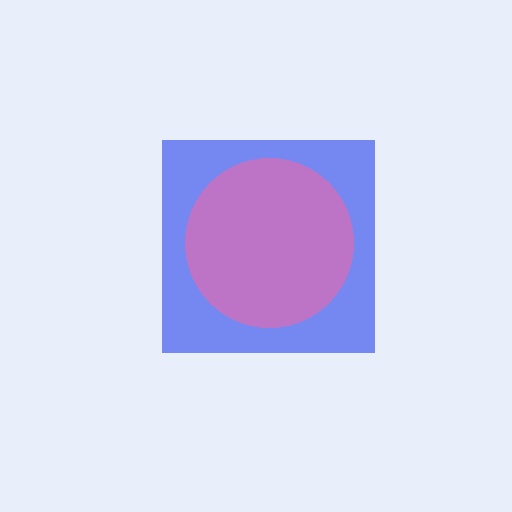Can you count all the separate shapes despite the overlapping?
Yes, there are 2 separate shapes.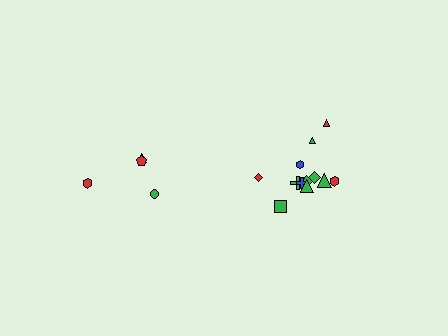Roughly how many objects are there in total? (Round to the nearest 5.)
Roughly 15 objects in total.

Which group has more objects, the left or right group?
The right group.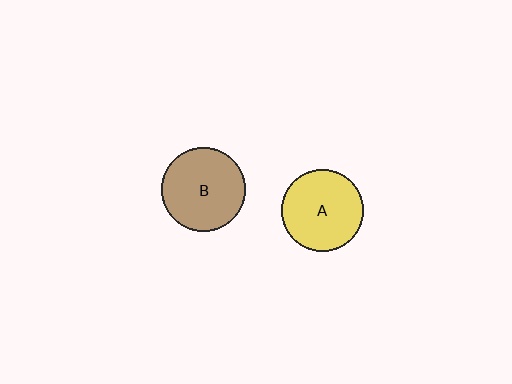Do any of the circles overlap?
No, none of the circles overlap.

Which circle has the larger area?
Circle B (brown).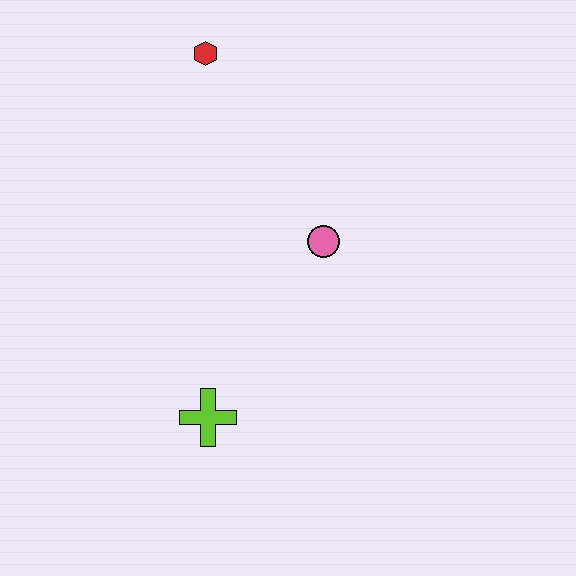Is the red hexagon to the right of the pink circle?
No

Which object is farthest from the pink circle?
The red hexagon is farthest from the pink circle.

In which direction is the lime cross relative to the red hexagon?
The lime cross is below the red hexagon.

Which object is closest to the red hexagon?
The pink circle is closest to the red hexagon.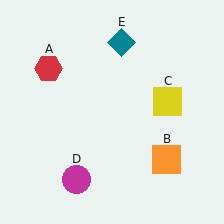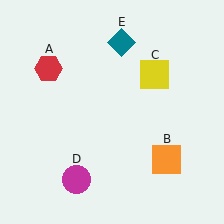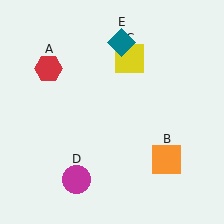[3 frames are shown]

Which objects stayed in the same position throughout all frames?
Red hexagon (object A) and orange square (object B) and magenta circle (object D) and teal diamond (object E) remained stationary.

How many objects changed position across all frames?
1 object changed position: yellow square (object C).